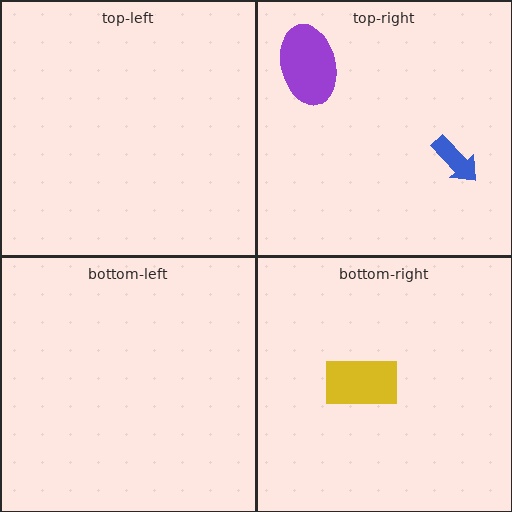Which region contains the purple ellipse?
The top-right region.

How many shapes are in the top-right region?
2.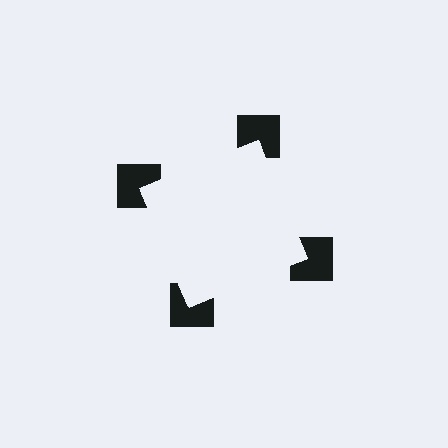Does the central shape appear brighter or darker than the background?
It typically appears slightly brighter than the background, even though no actual brightness change is drawn.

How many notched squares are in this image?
There are 4 — one at each vertex of the illusory square.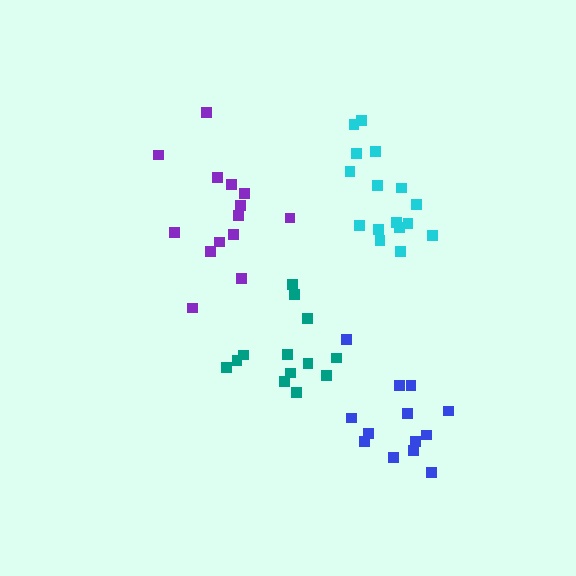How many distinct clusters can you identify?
There are 4 distinct clusters.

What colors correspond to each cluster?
The clusters are colored: blue, purple, cyan, teal.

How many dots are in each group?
Group 1: 13 dots, Group 2: 14 dots, Group 3: 17 dots, Group 4: 13 dots (57 total).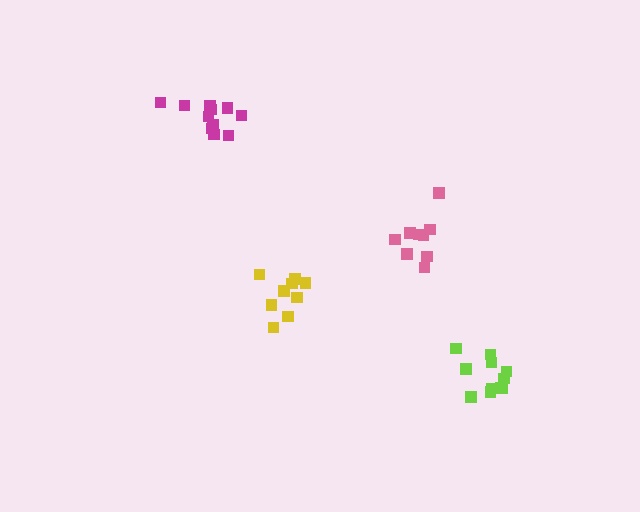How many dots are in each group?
Group 1: 11 dots, Group 2: 9 dots, Group 3: 11 dots, Group 4: 9 dots (40 total).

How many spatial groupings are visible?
There are 4 spatial groupings.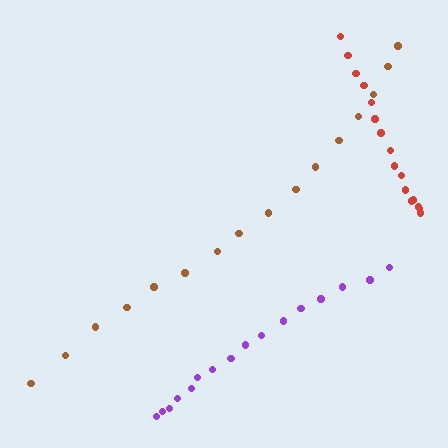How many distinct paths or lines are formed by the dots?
There are 3 distinct paths.